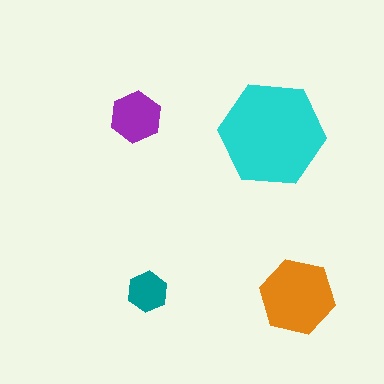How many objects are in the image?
There are 4 objects in the image.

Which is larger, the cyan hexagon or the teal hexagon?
The cyan one.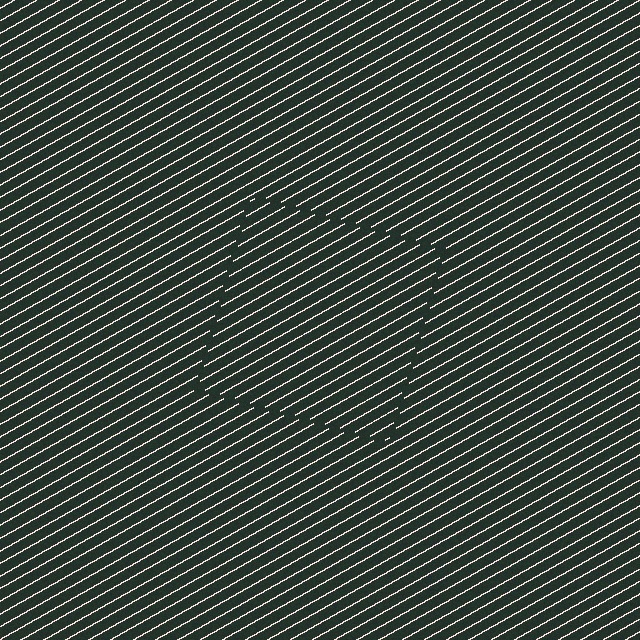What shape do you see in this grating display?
An illusory square. The interior of the shape contains the same grating, shifted by half a period — the contour is defined by the phase discontinuity where line-ends from the inner and outer gratings abut.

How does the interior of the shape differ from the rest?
The interior of the shape contains the same grating, shifted by half a period — the contour is defined by the phase discontinuity where line-ends from the inner and outer gratings abut.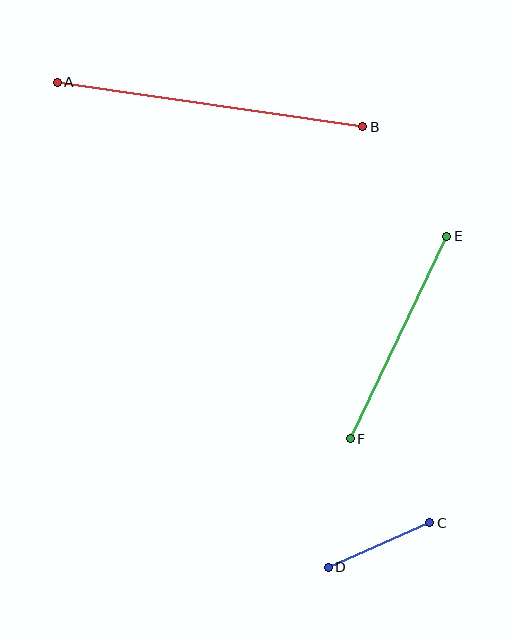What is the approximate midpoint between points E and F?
The midpoint is at approximately (399, 337) pixels.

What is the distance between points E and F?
The distance is approximately 224 pixels.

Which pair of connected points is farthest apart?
Points A and B are farthest apart.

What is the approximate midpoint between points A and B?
The midpoint is at approximately (210, 104) pixels.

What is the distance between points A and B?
The distance is approximately 309 pixels.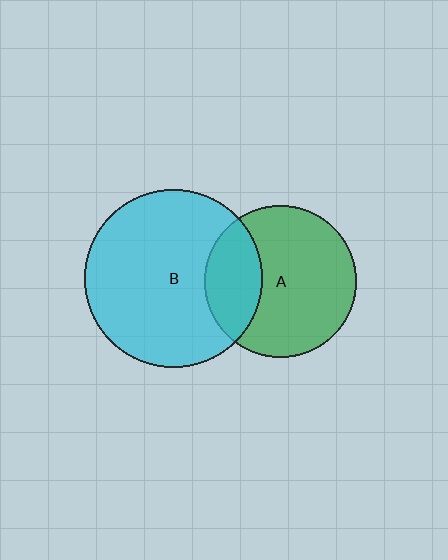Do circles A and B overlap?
Yes.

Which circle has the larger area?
Circle B (cyan).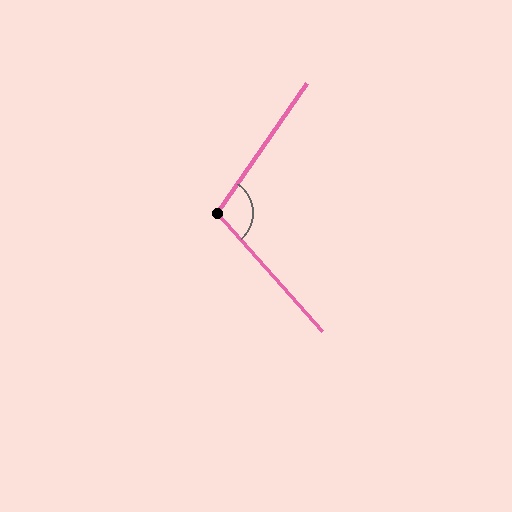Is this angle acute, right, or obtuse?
It is obtuse.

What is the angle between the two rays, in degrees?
Approximately 104 degrees.